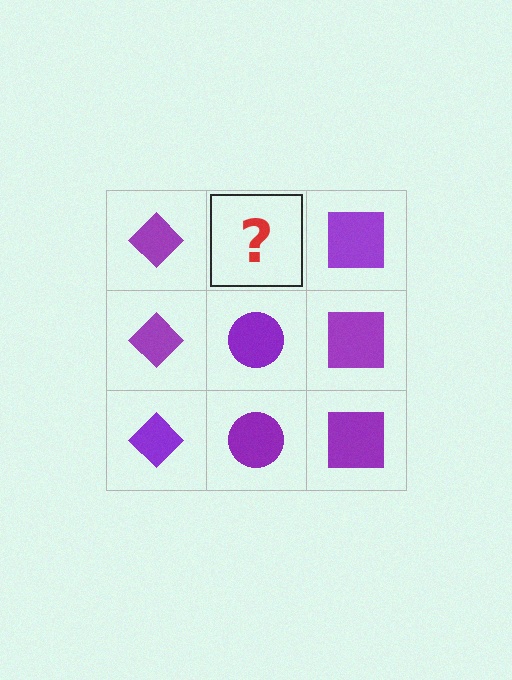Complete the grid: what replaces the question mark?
The question mark should be replaced with a purple circle.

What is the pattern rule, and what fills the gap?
The rule is that each column has a consistent shape. The gap should be filled with a purple circle.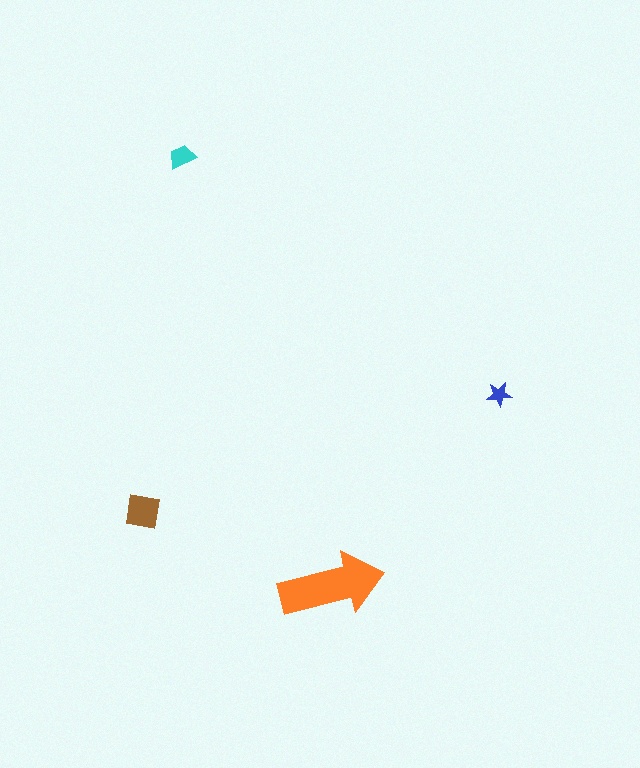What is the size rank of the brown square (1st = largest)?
2nd.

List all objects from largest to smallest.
The orange arrow, the brown square, the cyan trapezoid, the blue star.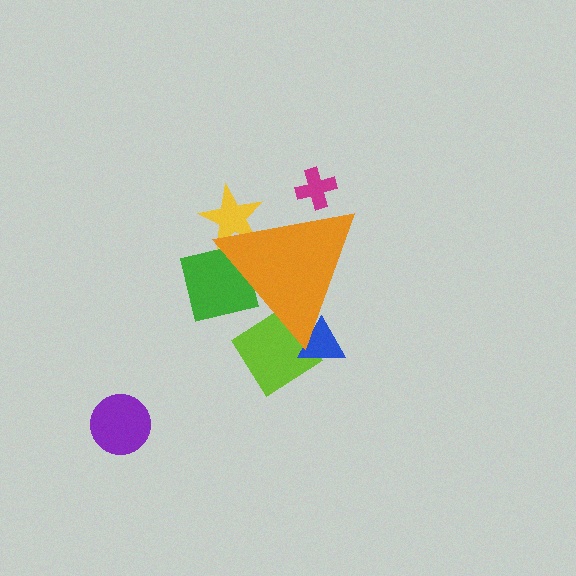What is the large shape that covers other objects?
An orange triangle.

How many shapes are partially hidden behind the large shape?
5 shapes are partially hidden.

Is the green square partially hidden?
Yes, the green square is partially hidden behind the orange triangle.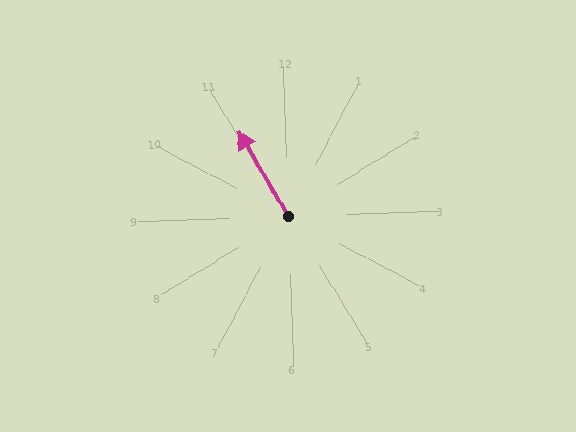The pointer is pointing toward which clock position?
Roughly 11 o'clock.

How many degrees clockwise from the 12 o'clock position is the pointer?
Approximately 332 degrees.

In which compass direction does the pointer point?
Northwest.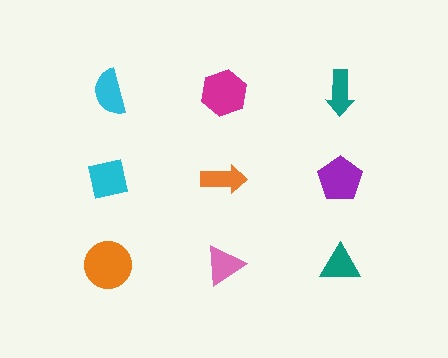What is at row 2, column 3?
A purple pentagon.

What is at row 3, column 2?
A pink triangle.